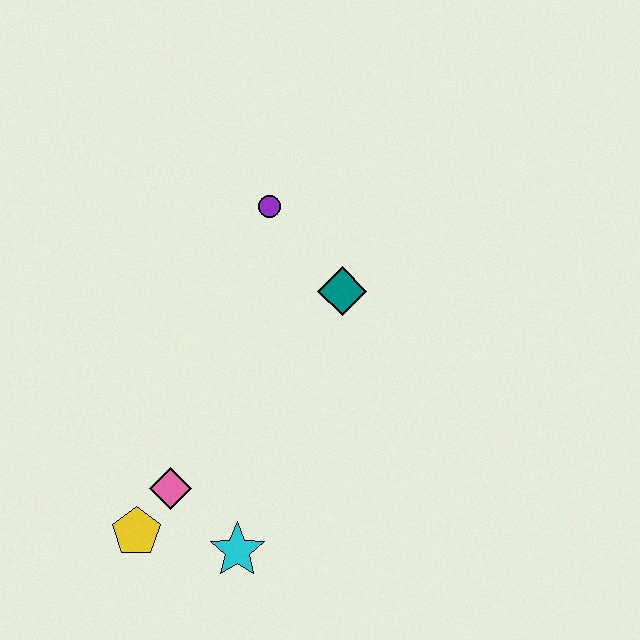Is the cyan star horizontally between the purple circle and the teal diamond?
No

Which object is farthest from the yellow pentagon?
The purple circle is farthest from the yellow pentagon.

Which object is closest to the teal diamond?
The purple circle is closest to the teal diamond.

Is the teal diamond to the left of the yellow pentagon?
No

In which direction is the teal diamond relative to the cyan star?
The teal diamond is above the cyan star.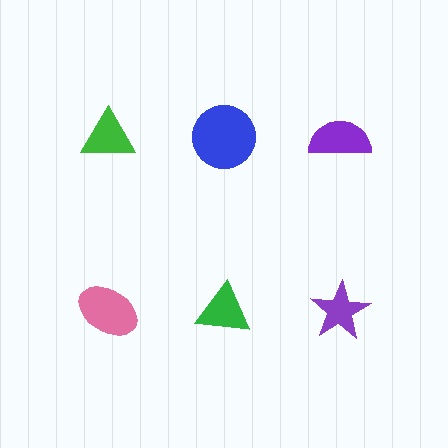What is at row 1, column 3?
A purple semicircle.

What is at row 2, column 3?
A purple star.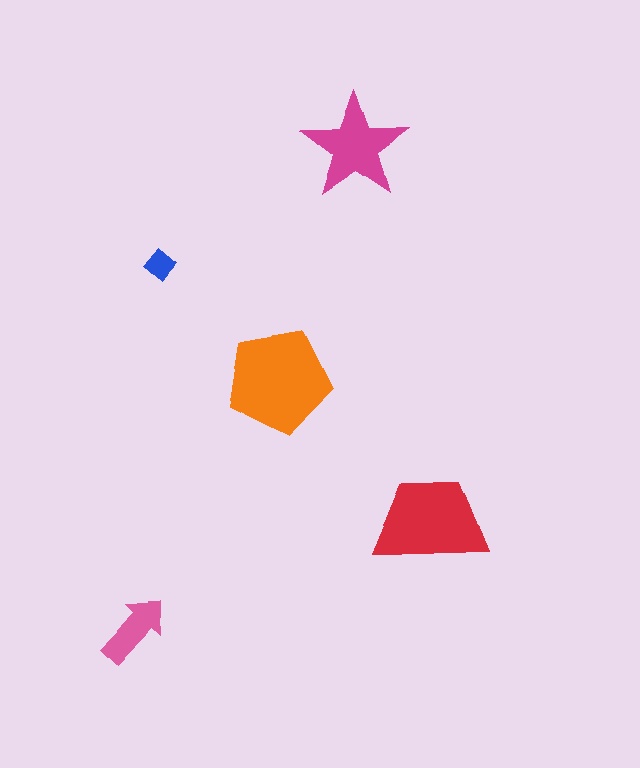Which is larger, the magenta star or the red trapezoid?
The red trapezoid.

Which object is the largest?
The orange pentagon.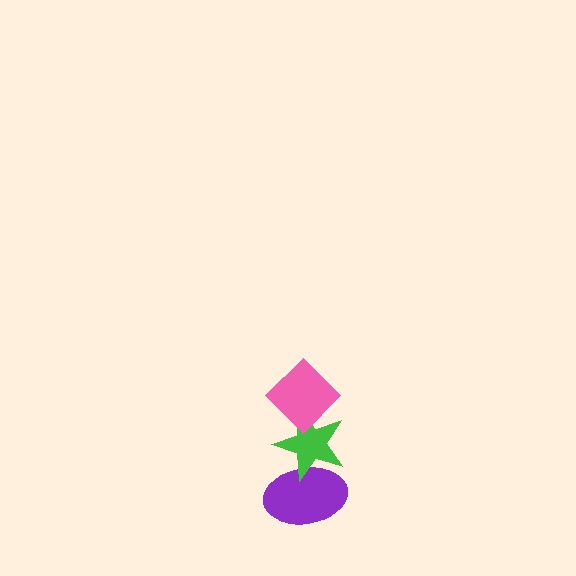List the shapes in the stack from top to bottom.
From top to bottom: the pink diamond, the green star, the purple ellipse.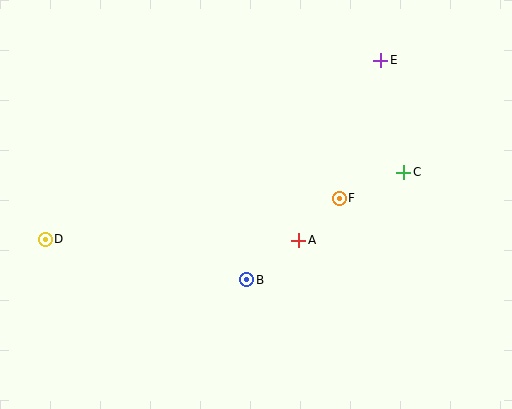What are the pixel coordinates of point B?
Point B is at (247, 280).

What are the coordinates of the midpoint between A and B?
The midpoint between A and B is at (273, 260).